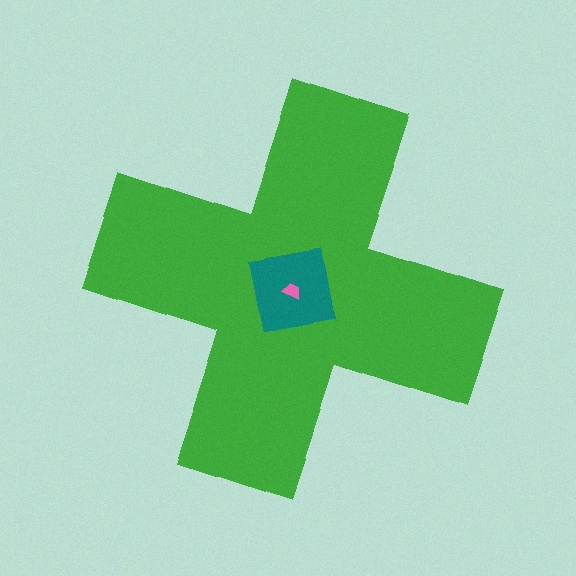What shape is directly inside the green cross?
The teal square.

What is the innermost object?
The pink trapezoid.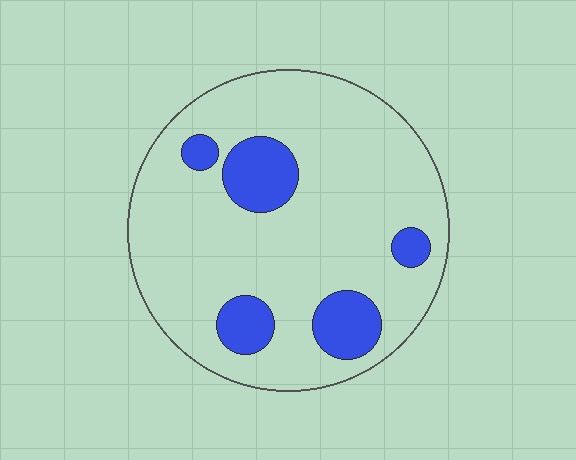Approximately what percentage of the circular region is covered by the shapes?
Approximately 15%.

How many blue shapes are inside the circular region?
5.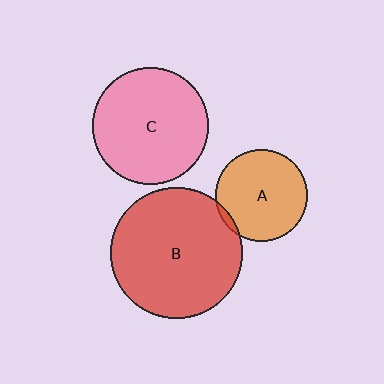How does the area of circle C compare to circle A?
Approximately 1.6 times.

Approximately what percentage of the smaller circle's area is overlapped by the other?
Approximately 5%.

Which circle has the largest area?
Circle B (red).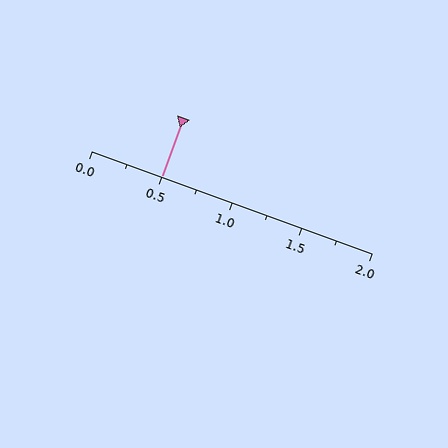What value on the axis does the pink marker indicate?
The marker indicates approximately 0.5.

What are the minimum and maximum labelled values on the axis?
The axis runs from 0.0 to 2.0.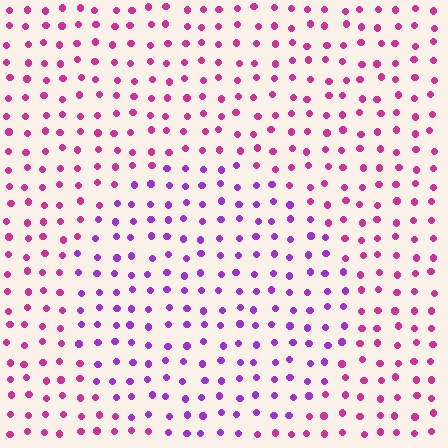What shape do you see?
I see a circle.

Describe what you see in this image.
The image is filled with small magenta elements in a uniform arrangement. A circle-shaped region is visible where the elements are tinted to a slightly different hue, forming a subtle color boundary.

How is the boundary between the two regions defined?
The boundary is defined purely by a slight shift in hue (about 39 degrees). Spacing, size, and orientation are identical on both sides.